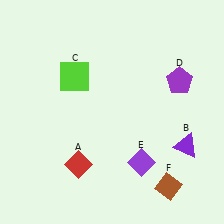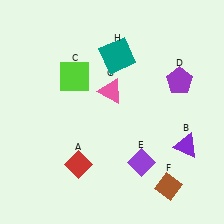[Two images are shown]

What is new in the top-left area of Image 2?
A pink triangle (G) was added in the top-left area of Image 2.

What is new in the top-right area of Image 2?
A teal square (H) was added in the top-right area of Image 2.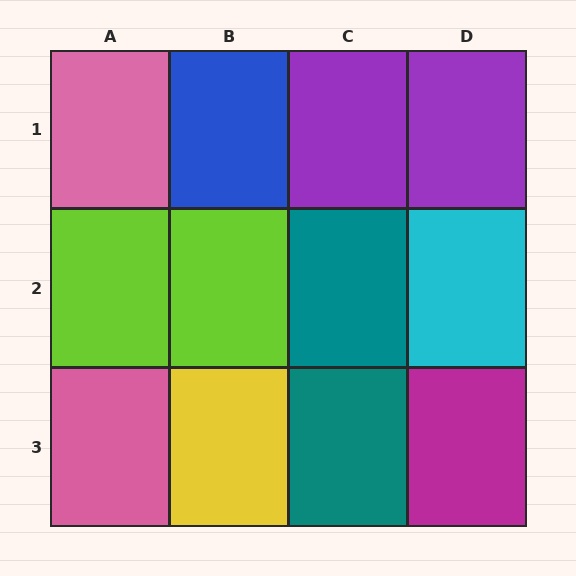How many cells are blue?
1 cell is blue.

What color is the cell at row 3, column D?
Magenta.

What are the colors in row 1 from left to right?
Pink, blue, purple, purple.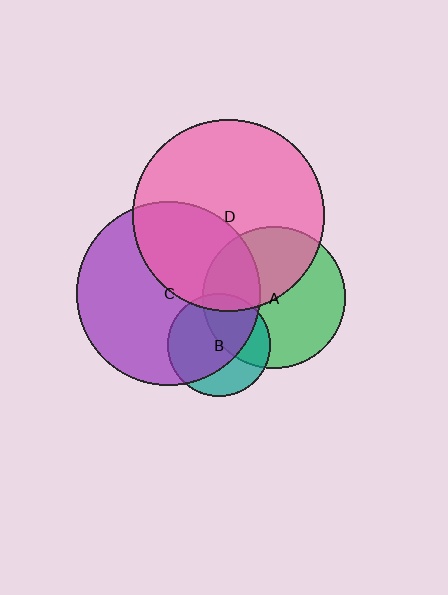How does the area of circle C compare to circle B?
Approximately 3.2 times.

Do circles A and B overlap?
Yes.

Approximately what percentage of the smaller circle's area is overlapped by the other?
Approximately 40%.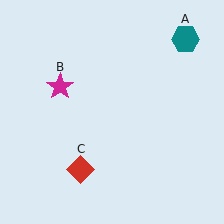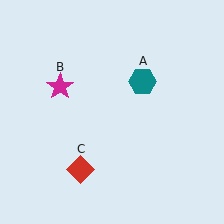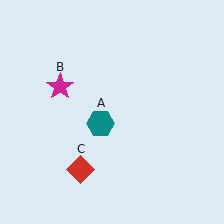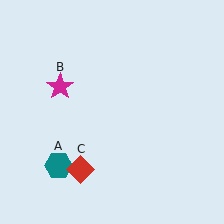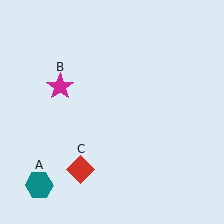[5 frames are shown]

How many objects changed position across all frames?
1 object changed position: teal hexagon (object A).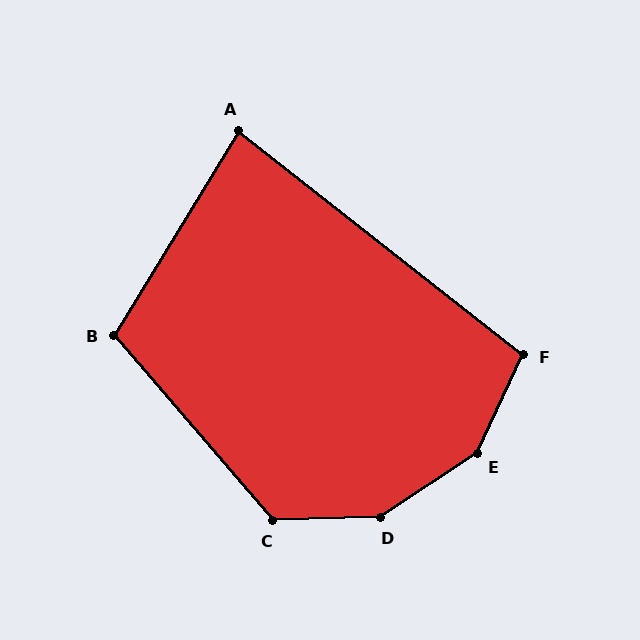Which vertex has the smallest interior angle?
A, at approximately 83 degrees.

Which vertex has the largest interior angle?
D, at approximately 149 degrees.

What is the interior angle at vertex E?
Approximately 148 degrees (obtuse).